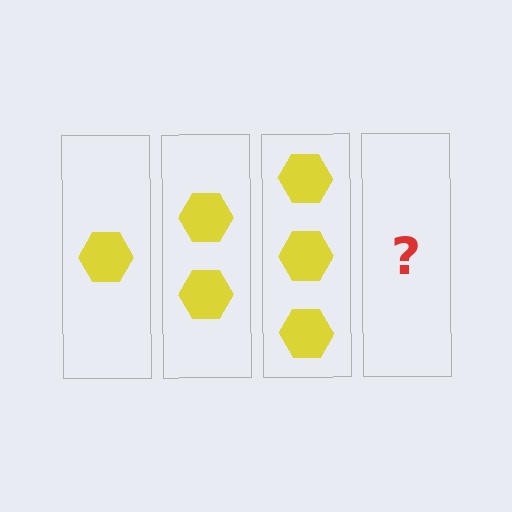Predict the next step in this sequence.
The next step is 4 hexagons.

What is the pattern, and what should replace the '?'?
The pattern is that each step adds one more hexagon. The '?' should be 4 hexagons.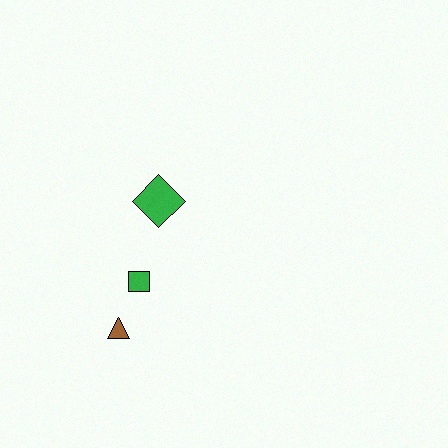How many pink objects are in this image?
There are no pink objects.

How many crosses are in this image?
There are no crosses.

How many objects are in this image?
There are 3 objects.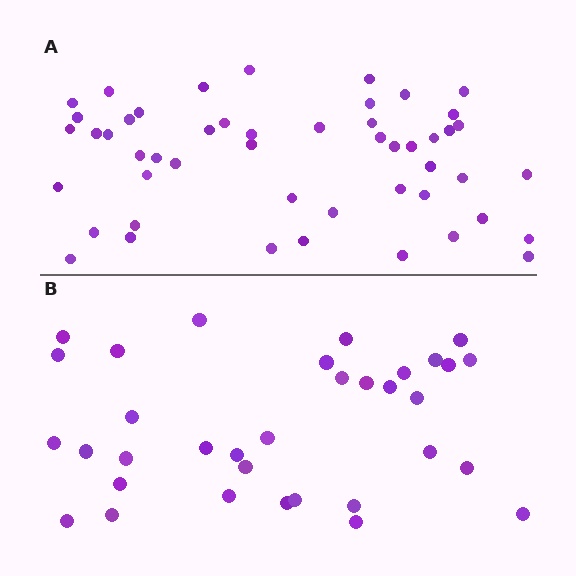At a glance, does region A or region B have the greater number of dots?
Region A (the top region) has more dots.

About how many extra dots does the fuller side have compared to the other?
Region A has approximately 15 more dots than region B.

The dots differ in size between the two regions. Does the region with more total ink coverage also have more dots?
No. Region B has more total ink coverage because its dots are larger, but region A actually contains more individual dots. Total area can be misleading — the number of items is what matters here.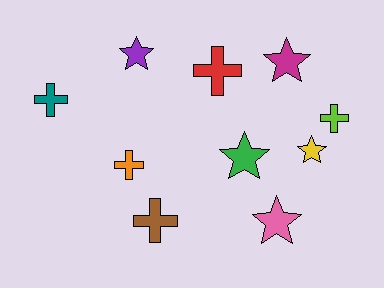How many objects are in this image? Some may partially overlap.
There are 10 objects.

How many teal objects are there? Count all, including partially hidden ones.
There is 1 teal object.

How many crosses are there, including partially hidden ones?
There are 5 crosses.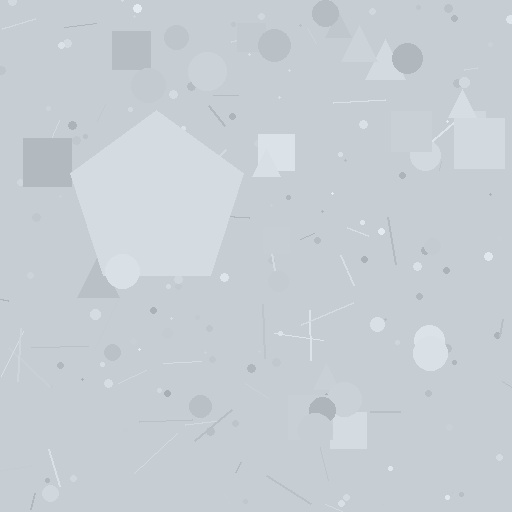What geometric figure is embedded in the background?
A pentagon is embedded in the background.